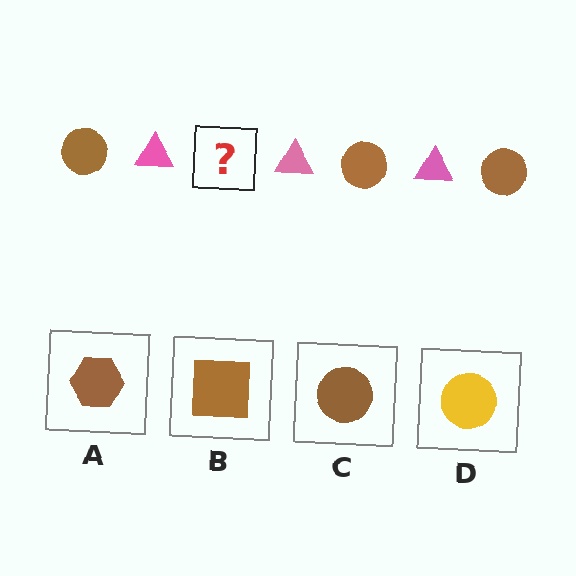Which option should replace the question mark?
Option C.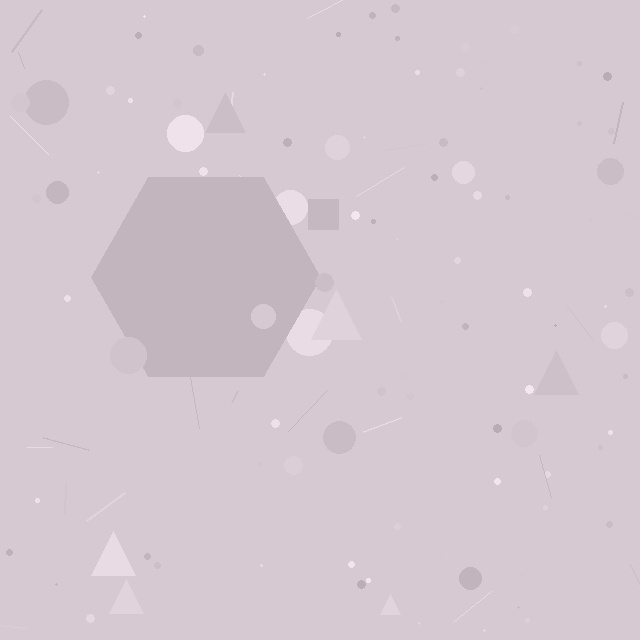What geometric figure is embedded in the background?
A hexagon is embedded in the background.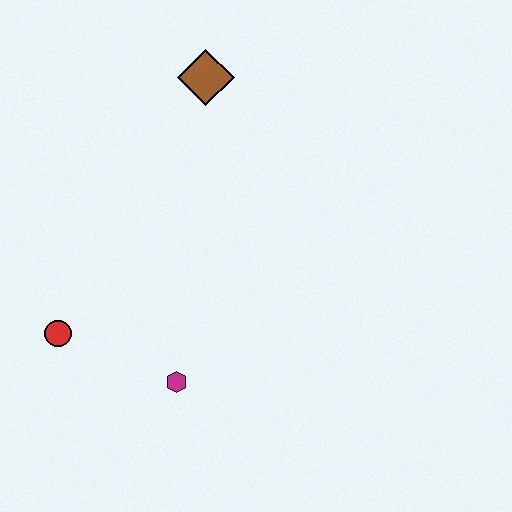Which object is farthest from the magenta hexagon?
The brown diamond is farthest from the magenta hexagon.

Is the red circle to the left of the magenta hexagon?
Yes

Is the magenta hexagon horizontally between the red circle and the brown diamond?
Yes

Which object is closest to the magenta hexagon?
The red circle is closest to the magenta hexagon.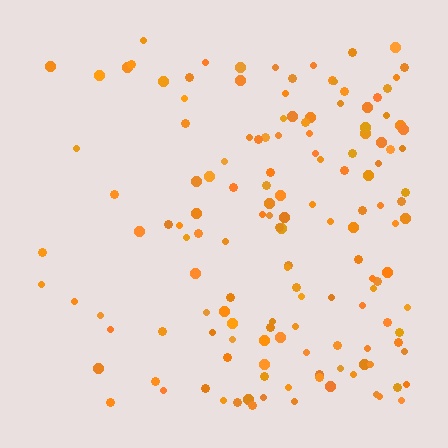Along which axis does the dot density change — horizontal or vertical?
Horizontal.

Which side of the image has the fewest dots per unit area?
The left.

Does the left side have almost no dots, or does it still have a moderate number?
Still a moderate number, just noticeably fewer than the right.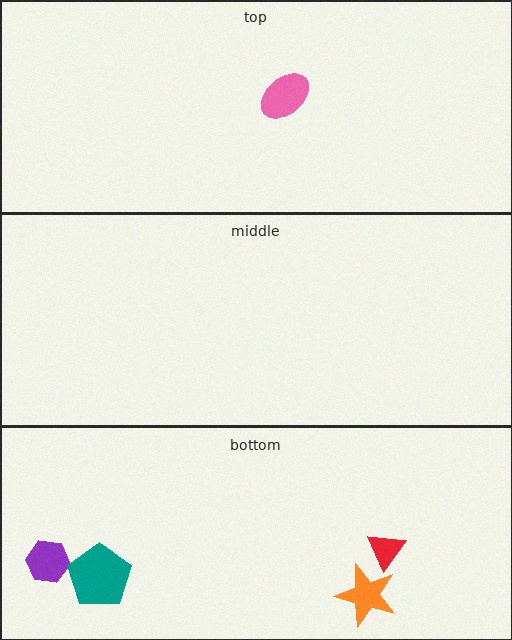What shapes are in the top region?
The pink ellipse.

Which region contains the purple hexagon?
The bottom region.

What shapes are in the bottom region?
The orange star, the red triangle, the purple hexagon, the teal pentagon.